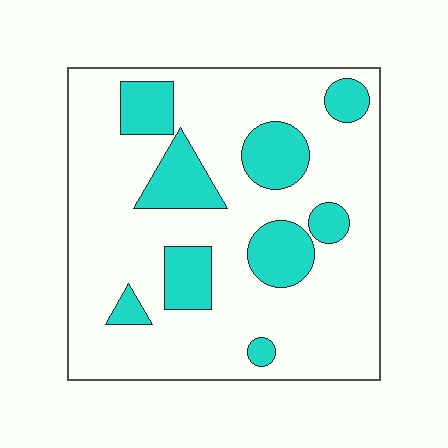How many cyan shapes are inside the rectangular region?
9.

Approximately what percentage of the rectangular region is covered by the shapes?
Approximately 20%.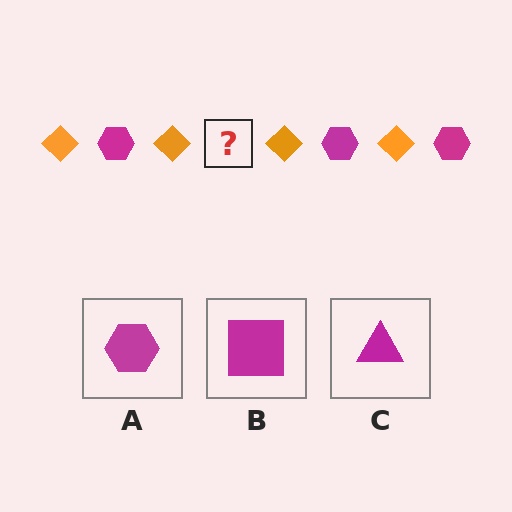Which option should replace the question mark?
Option A.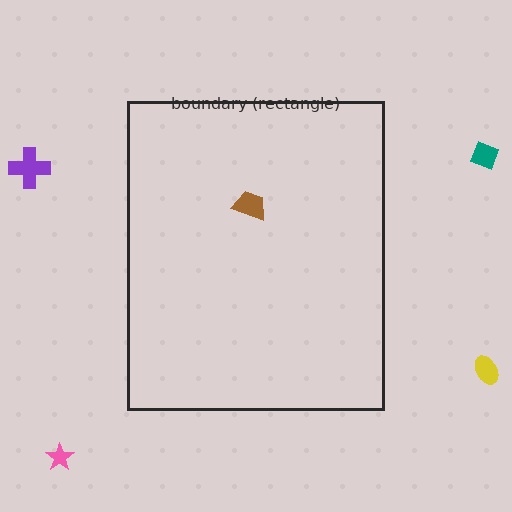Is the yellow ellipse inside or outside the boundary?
Outside.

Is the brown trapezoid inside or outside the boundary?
Inside.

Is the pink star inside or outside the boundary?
Outside.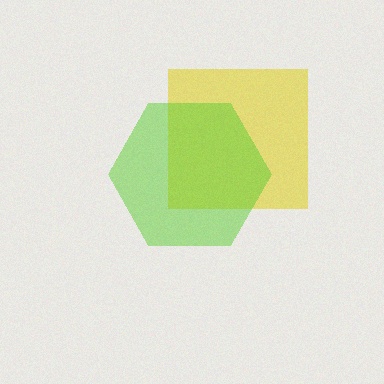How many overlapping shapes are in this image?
There are 2 overlapping shapes in the image.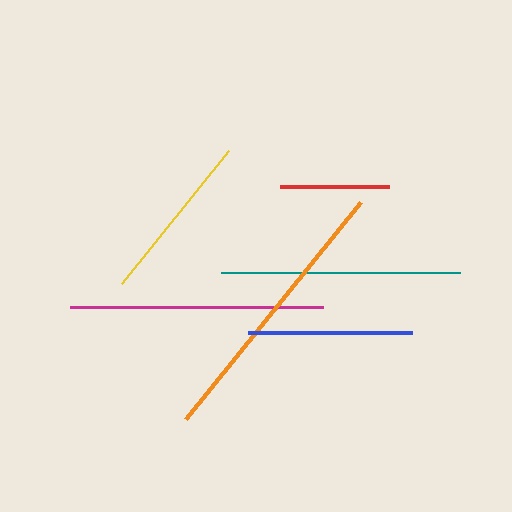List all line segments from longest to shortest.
From longest to shortest: orange, magenta, teal, yellow, blue, red.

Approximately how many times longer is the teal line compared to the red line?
The teal line is approximately 2.2 times the length of the red line.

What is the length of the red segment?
The red segment is approximately 110 pixels long.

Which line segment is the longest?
The orange line is the longest at approximately 279 pixels.